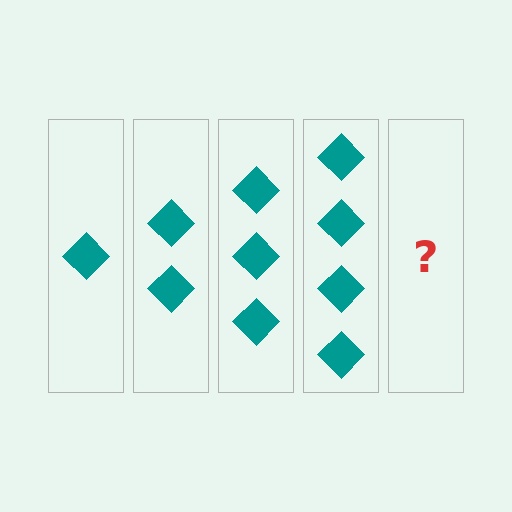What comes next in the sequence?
The next element should be 5 diamonds.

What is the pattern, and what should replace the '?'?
The pattern is that each step adds one more diamond. The '?' should be 5 diamonds.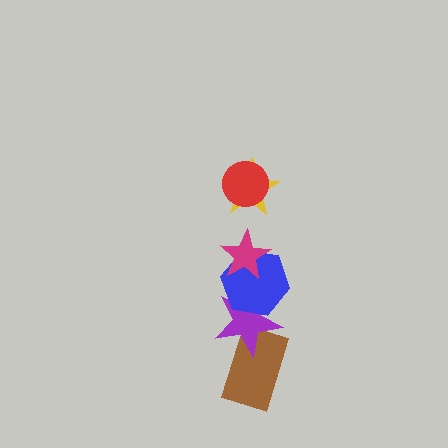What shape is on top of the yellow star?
The red circle is on top of the yellow star.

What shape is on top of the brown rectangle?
The purple star is on top of the brown rectangle.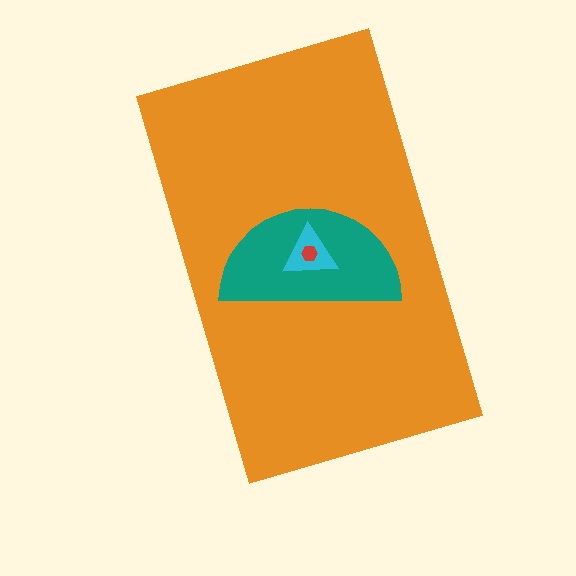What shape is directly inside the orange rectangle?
The teal semicircle.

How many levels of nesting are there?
4.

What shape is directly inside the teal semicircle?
The cyan triangle.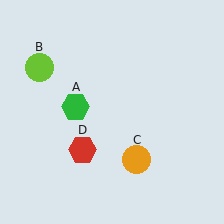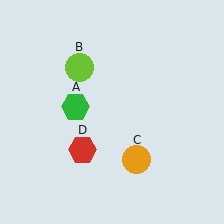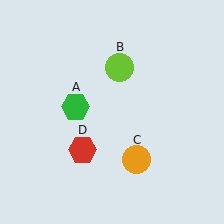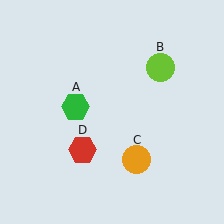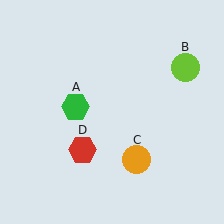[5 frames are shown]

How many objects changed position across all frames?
1 object changed position: lime circle (object B).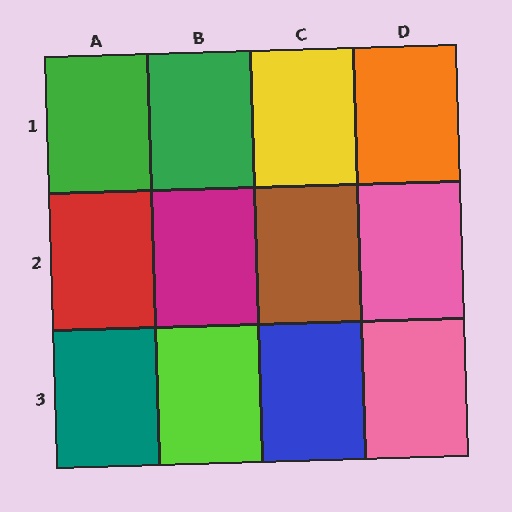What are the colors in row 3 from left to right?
Teal, lime, blue, pink.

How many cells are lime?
1 cell is lime.